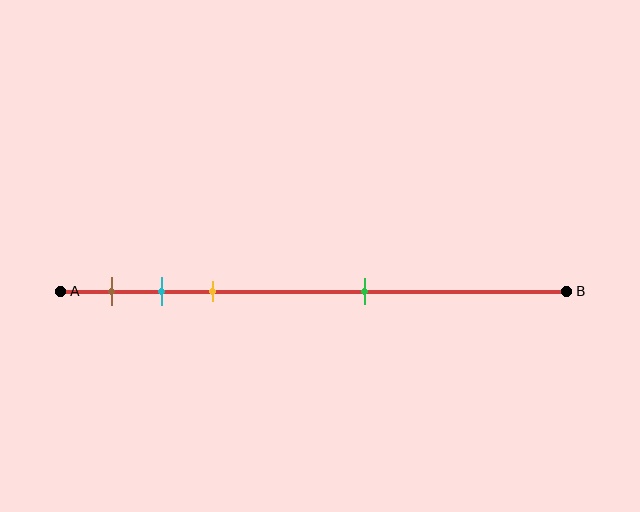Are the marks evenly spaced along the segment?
No, the marks are not evenly spaced.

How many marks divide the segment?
There are 4 marks dividing the segment.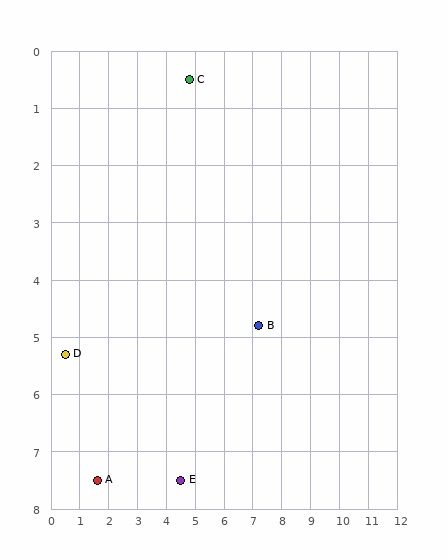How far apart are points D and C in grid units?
Points D and C are about 6.4 grid units apart.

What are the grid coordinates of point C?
Point C is at approximately (4.8, 0.5).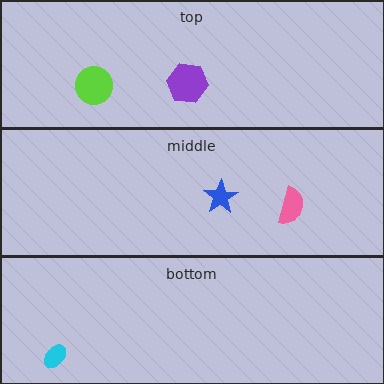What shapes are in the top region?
The lime circle, the purple hexagon.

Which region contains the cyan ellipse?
The bottom region.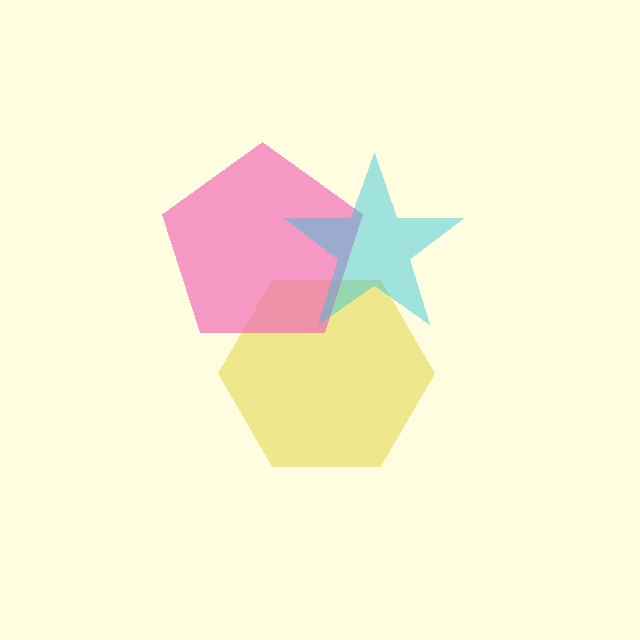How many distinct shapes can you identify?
There are 3 distinct shapes: a yellow hexagon, a pink pentagon, a cyan star.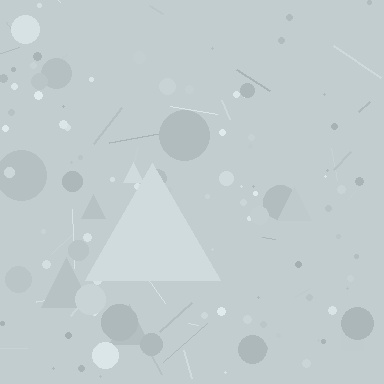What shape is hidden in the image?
A triangle is hidden in the image.